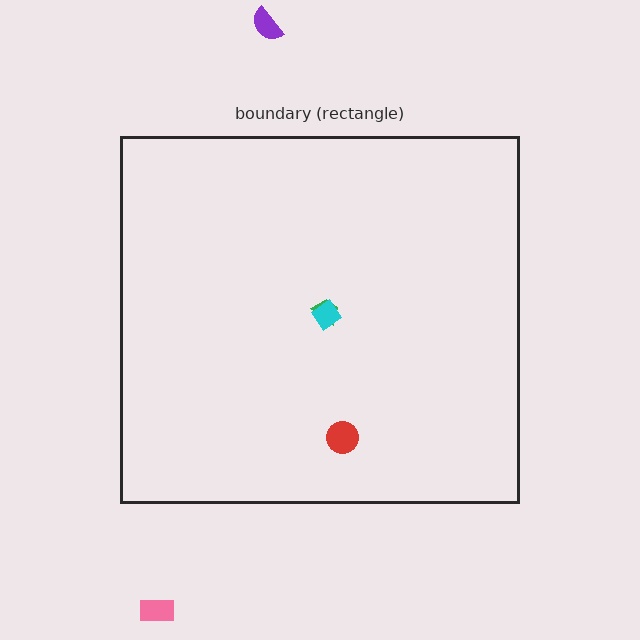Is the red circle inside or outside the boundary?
Inside.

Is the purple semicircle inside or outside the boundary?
Outside.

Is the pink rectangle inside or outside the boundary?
Outside.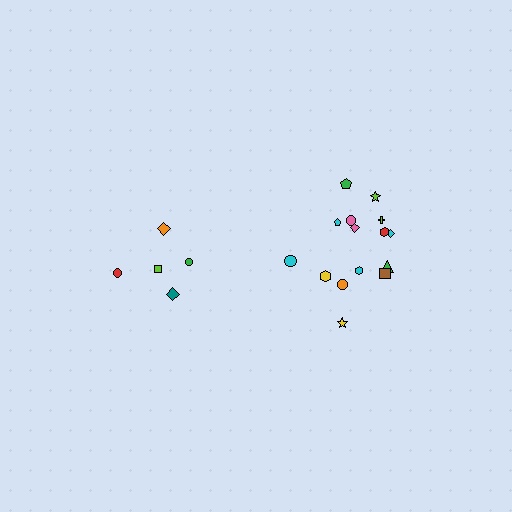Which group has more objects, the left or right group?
The right group.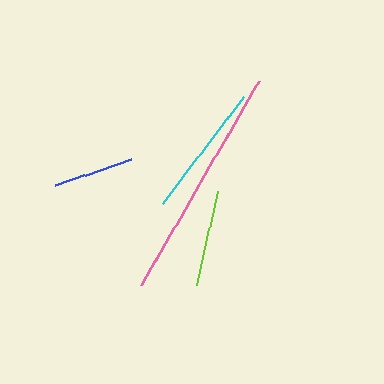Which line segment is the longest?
The pink line is the longest at approximately 235 pixels.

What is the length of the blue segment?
The blue segment is approximately 81 pixels long.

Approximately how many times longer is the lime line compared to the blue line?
The lime line is approximately 1.2 times the length of the blue line.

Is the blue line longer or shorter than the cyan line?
The cyan line is longer than the blue line.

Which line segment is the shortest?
The blue line is the shortest at approximately 81 pixels.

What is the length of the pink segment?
The pink segment is approximately 235 pixels long.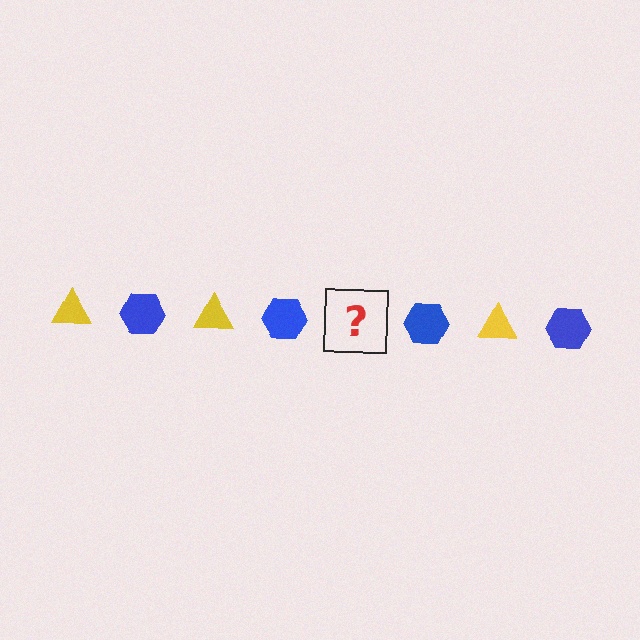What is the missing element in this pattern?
The missing element is a yellow triangle.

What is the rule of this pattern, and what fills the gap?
The rule is that the pattern alternates between yellow triangle and blue hexagon. The gap should be filled with a yellow triangle.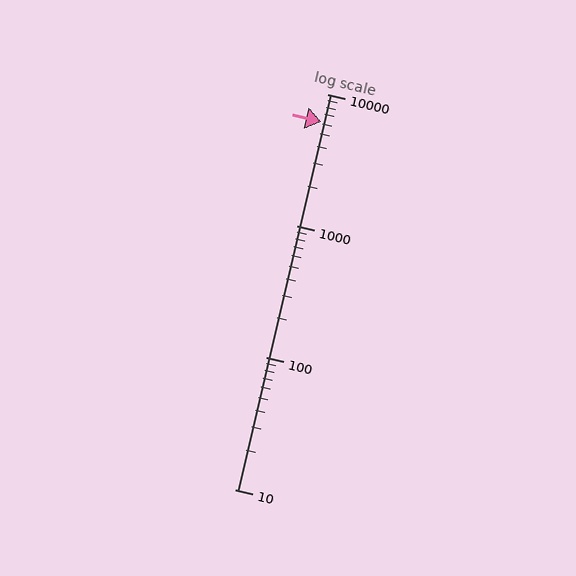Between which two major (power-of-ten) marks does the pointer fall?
The pointer is between 1000 and 10000.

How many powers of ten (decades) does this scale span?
The scale spans 3 decades, from 10 to 10000.